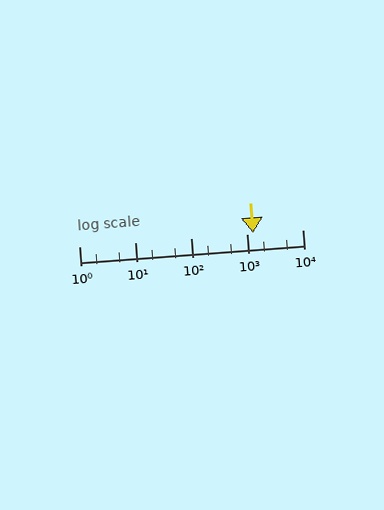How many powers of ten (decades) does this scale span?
The scale spans 4 decades, from 1 to 10000.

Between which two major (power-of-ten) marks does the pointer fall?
The pointer is between 1000 and 10000.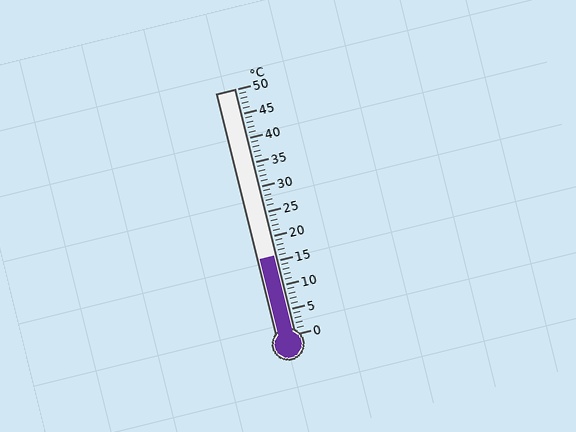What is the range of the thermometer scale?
The thermometer scale ranges from 0°C to 50°C.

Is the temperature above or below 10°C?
The temperature is above 10°C.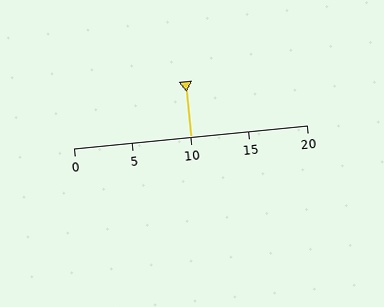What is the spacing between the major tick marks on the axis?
The major ticks are spaced 5 apart.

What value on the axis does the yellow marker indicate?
The marker indicates approximately 10.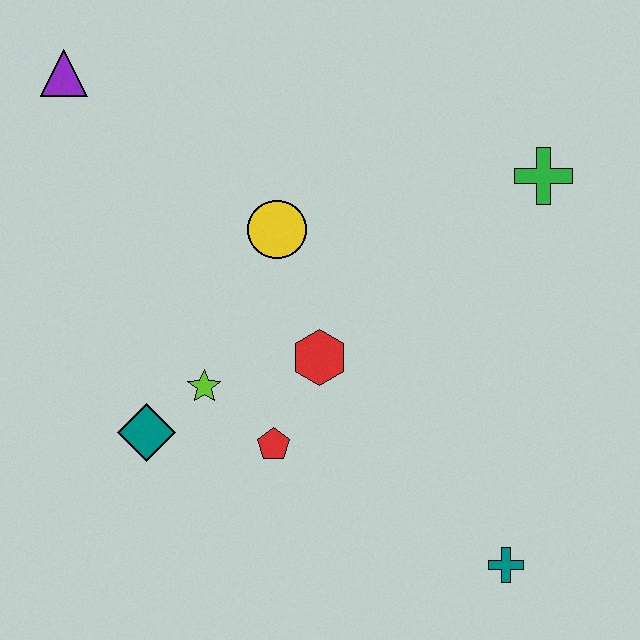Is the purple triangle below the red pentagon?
No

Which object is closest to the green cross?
The yellow circle is closest to the green cross.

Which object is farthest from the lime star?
The green cross is farthest from the lime star.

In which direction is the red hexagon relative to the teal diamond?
The red hexagon is to the right of the teal diamond.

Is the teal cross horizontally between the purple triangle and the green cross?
Yes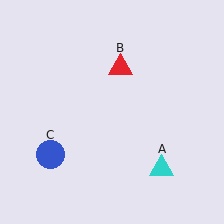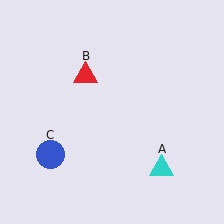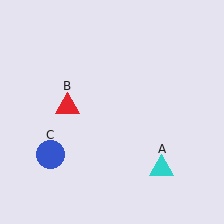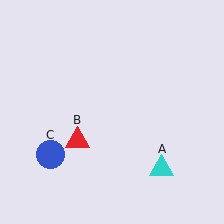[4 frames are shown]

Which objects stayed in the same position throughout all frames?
Cyan triangle (object A) and blue circle (object C) remained stationary.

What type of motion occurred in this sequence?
The red triangle (object B) rotated counterclockwise around the center of the scene.